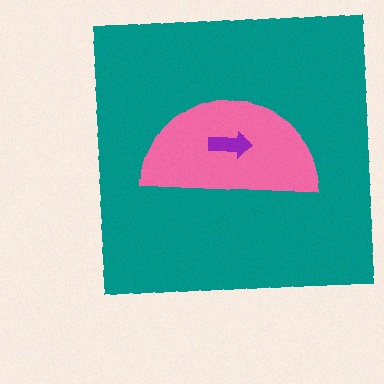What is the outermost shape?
The teal square.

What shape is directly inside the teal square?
The pink semicircle.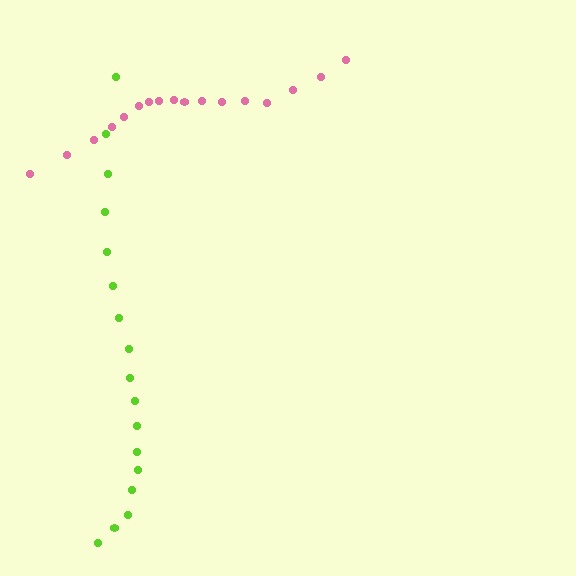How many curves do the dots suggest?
There are 2 distinct paths.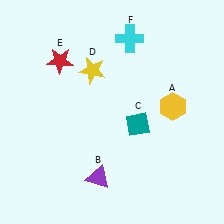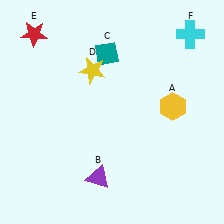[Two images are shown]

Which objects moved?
The objects that moved are: the teal diamond (C), the red star (E), the cyan cross (F).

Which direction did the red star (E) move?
The red star (E) moved up.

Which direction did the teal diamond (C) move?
The teal diamond (C) moved up.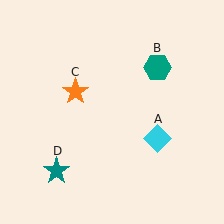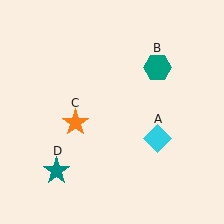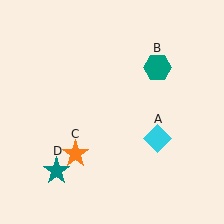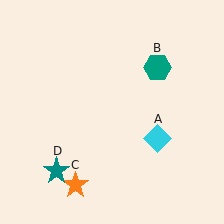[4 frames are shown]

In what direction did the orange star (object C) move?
The orange star (object C) moved down.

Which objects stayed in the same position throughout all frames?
Cyan diamond (object A) and teal hexagon (object B) and teal star (object D) remained stationary.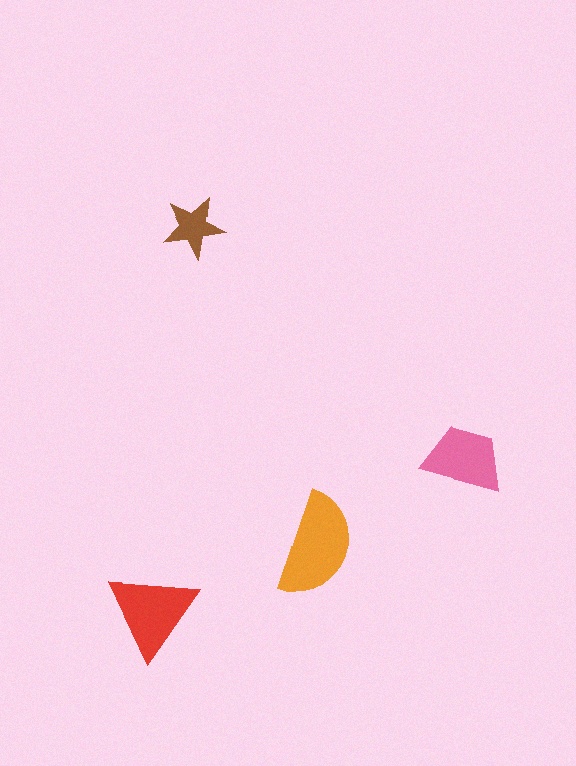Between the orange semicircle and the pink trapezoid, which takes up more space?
The orange semicircle.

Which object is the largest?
The orange semicircle.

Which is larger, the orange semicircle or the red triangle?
The orange semicircle.